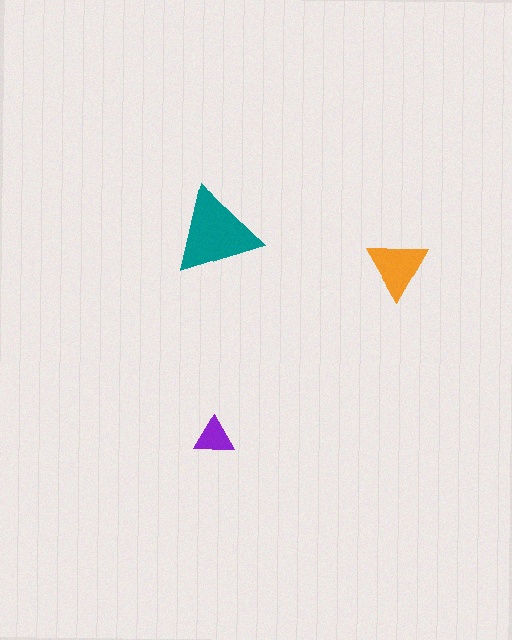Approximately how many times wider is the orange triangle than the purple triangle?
About 1.5 times wider.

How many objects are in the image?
There are 3 objects in the image.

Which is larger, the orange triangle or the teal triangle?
The teal one.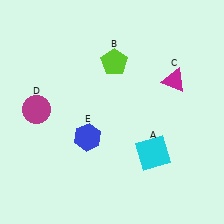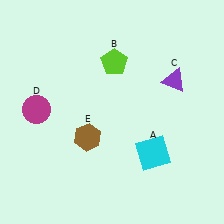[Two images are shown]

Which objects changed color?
C changed from magenta to purple. E changed from blue to brown.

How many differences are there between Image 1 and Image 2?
There are 2 differences between the two images.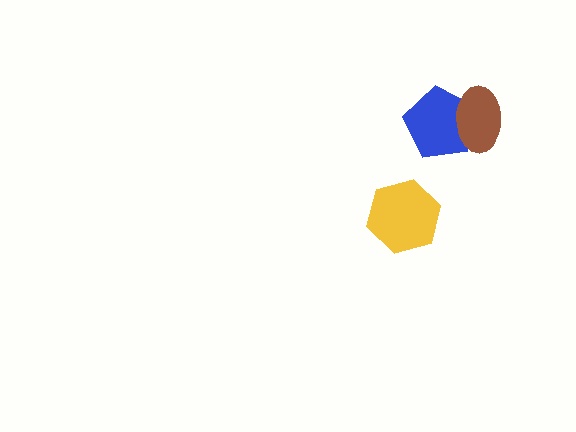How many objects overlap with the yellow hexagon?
0 objects overlap with the yellow hexagon.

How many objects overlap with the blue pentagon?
1 object overlaps with the blue pentagon.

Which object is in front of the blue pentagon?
The brown ellipse is in front of the blue pentagon.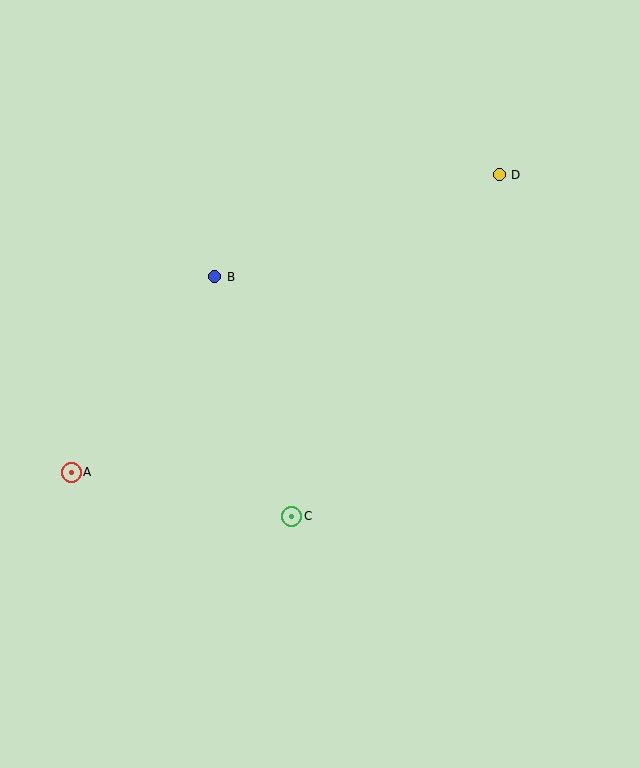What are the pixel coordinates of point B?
Point B is at (215, 277).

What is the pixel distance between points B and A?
The distance between B and A is 243 pixels.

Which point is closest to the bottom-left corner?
Point A is closest to the bottom-left corner.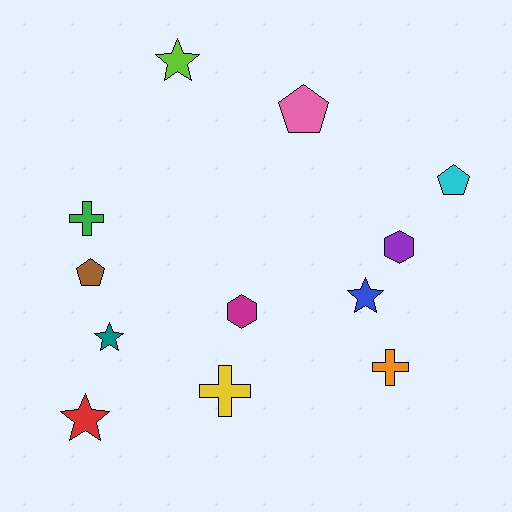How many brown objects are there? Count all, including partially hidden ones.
There is 1 brown object.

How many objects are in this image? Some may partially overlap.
There are 12 objects.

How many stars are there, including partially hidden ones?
There are 4 stars.